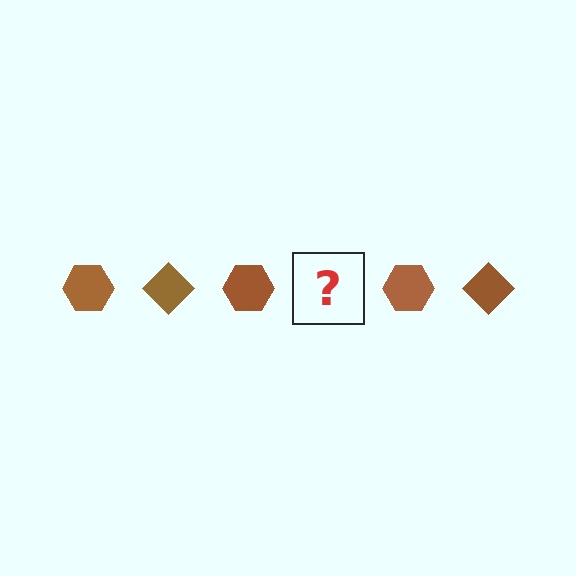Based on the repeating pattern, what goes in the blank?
The blank should be a brown diamond.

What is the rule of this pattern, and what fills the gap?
The rule is that the pattern cycles through hexagon, diamond shapes in brown. The gap should be filled with a brown diamond.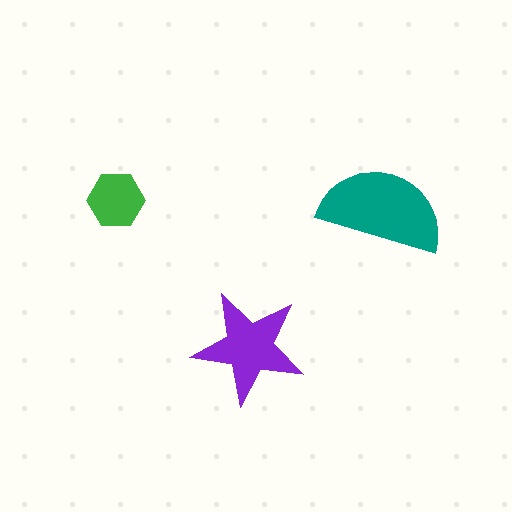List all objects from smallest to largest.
The green hexagon, the purple star, the teal semicircle.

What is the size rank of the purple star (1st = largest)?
2nd.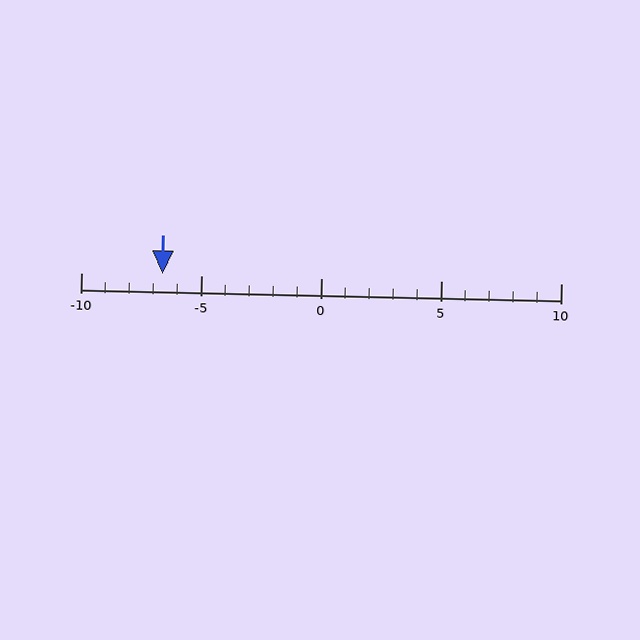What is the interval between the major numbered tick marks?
The major tick marks are spaced 5 units apart.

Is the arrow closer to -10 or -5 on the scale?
The arrow is closer to -5.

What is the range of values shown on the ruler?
The ruler shows values from -10 to 10.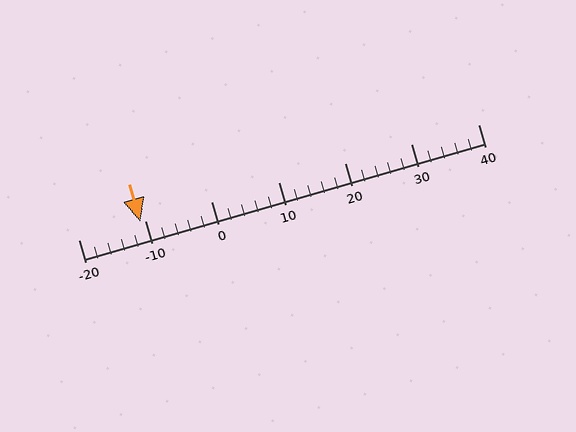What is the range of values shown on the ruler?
The ruler shows values from -20 to 40.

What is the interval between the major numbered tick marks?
The major tick marks are spaced 10 units apart.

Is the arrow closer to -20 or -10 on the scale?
The arrow is closer to -10.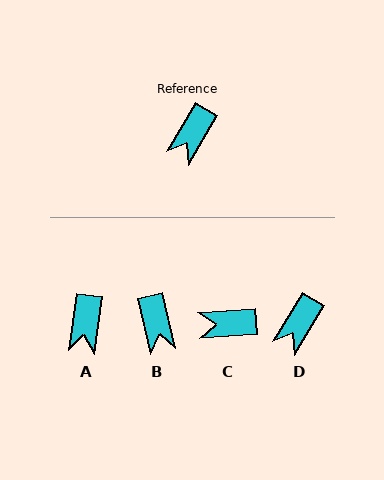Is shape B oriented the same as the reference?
No, it is off by about 44 degrees.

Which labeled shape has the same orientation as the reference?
D.